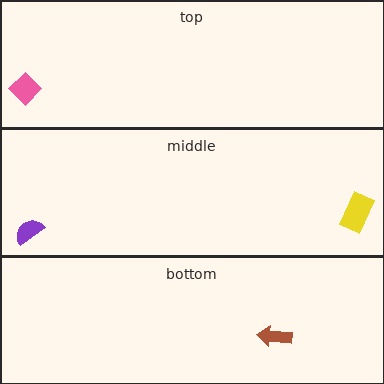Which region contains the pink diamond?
The top region.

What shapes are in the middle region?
The purple semicircle, the yellow rectangle.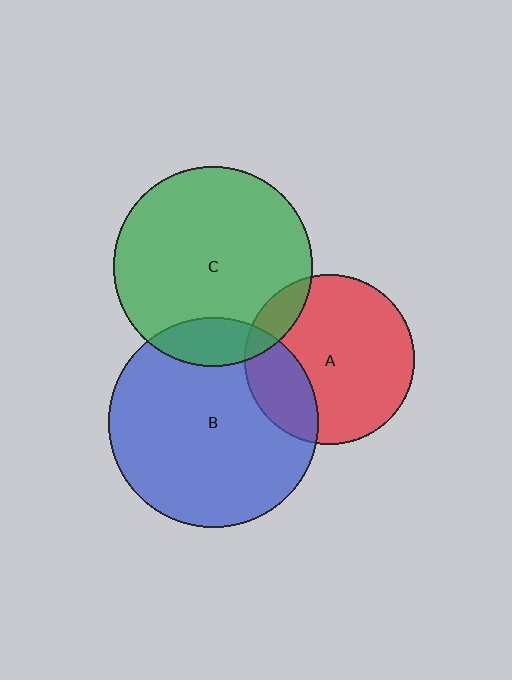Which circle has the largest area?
Circle B (blue).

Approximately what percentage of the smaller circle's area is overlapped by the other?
Approximately 15%.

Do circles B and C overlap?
Yes.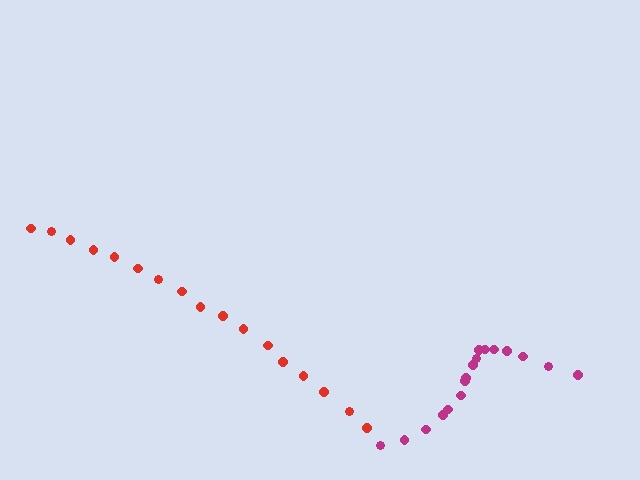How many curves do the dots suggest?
There are 2 distinct paths.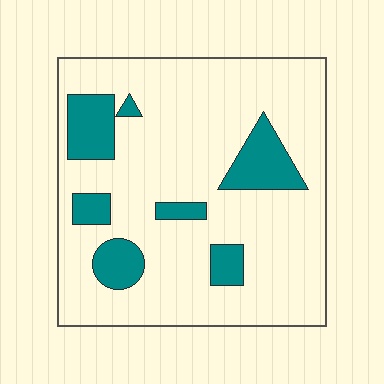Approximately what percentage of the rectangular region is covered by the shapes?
Approximately 20%.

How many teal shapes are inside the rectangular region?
7.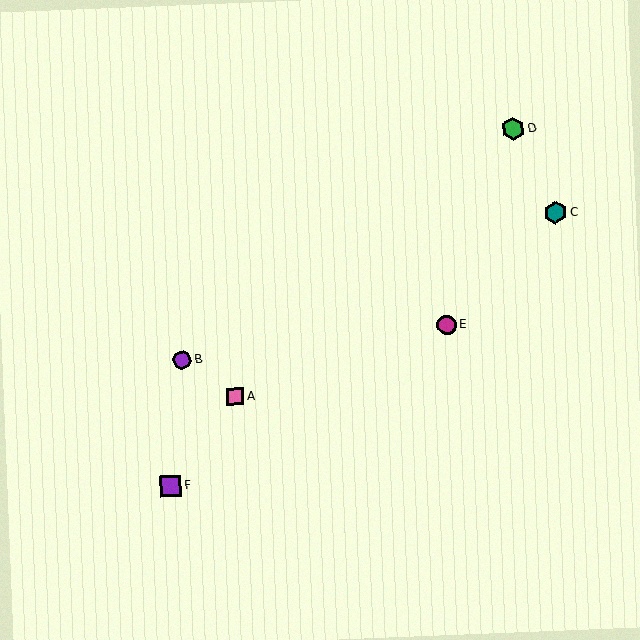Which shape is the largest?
The teal hexagon (labeled C) is the largest.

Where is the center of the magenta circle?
The center of the magenta circle is at (447, 325).